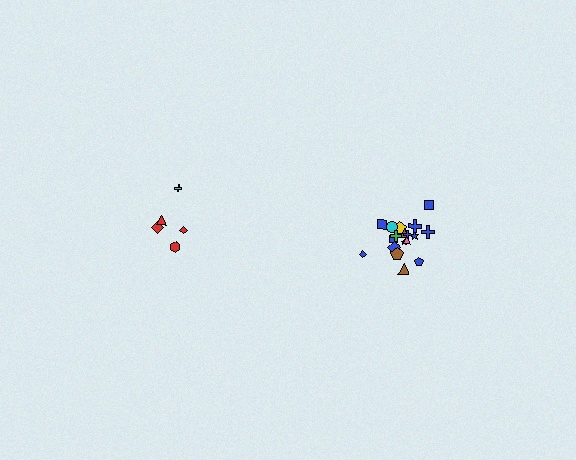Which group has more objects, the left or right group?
The right group.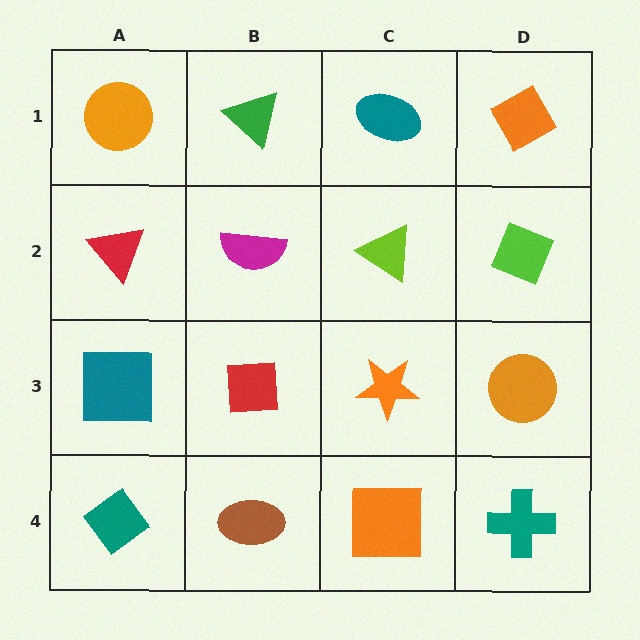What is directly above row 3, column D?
A lime diamond.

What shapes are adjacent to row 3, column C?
A lime triangle (row 2, column C), an orange square (row 4, column C), a red square (row 3, column B), an orange circle (row 3, column D).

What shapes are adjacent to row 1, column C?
A lime triangle (row 2, column C), a green triangle (row 1, column B), an orange diamond (row 1, column D).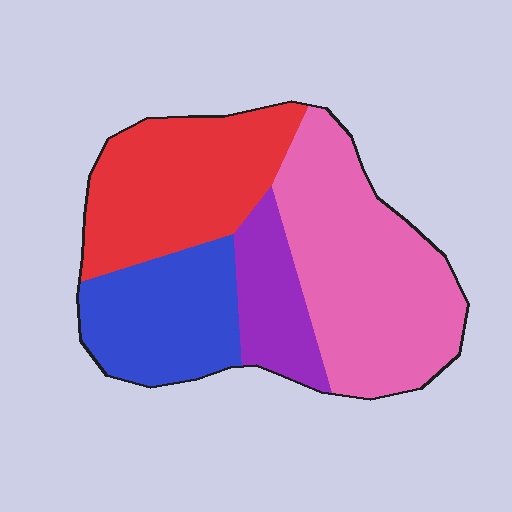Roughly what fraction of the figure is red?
Red takes up about one quarter (1/4) of the figure.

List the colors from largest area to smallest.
From largest to smallest: pink, red, blue, purple.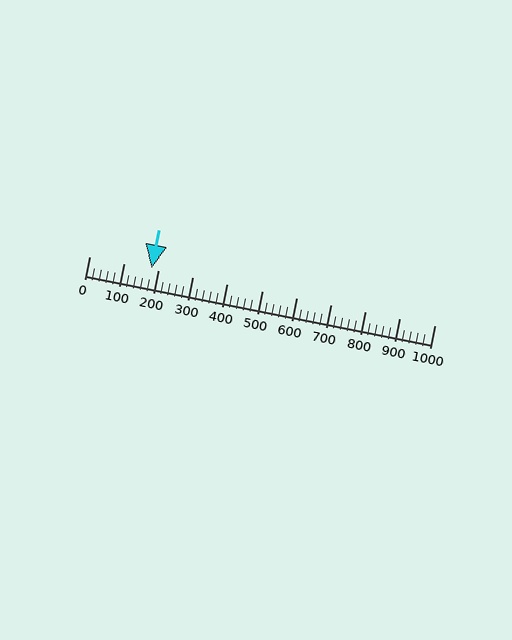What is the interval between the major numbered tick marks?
The major tick marks are spaced 100 units apart.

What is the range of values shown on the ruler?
The ruler shows values from 0 to 1000.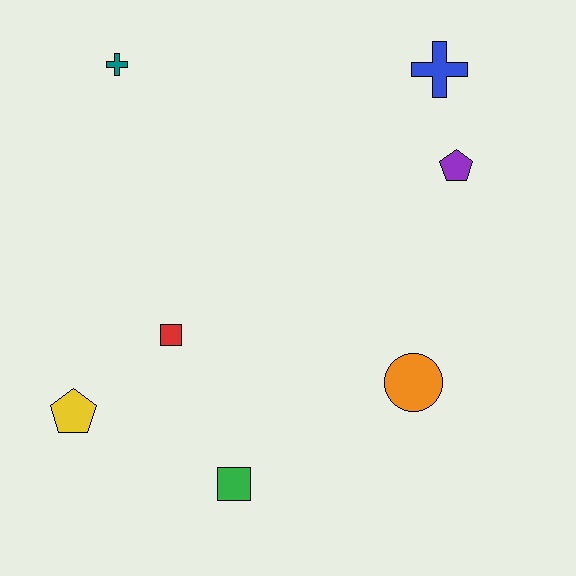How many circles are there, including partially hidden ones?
There is 1 circle.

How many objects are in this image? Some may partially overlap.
There are 7 objects.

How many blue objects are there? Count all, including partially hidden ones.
There is 1 blue object.